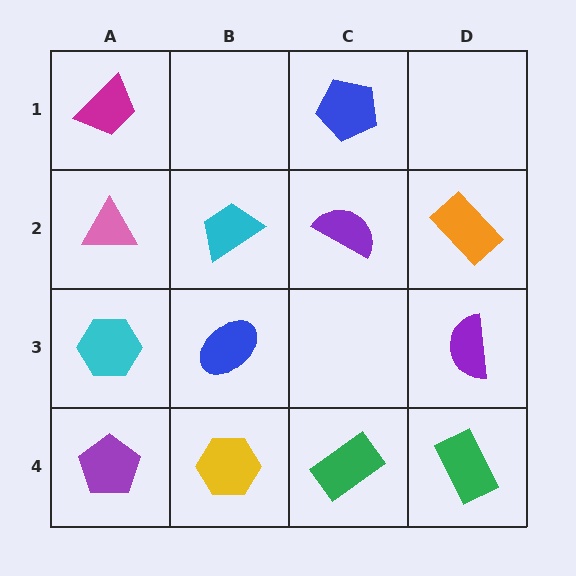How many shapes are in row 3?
3 shapes.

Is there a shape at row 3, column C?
No, that cell is empty.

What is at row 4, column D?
A green rectangle.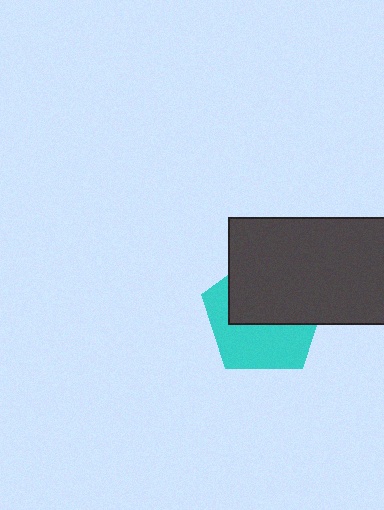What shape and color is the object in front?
The object in front is a dark gray rectangle.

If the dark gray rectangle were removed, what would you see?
You would see the complete cyan pentagon.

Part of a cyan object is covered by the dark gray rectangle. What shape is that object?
It is a pentagon.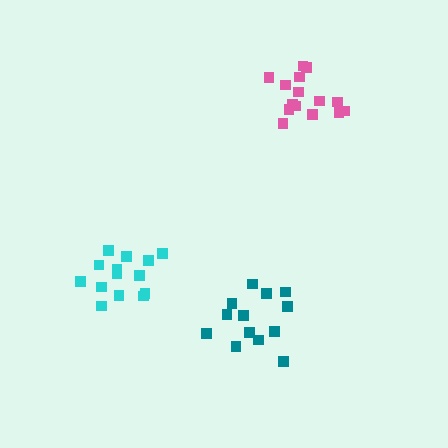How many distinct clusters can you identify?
There are 3 distinct clusters.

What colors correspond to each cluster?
The clusters are colored: teal, pink, cyan.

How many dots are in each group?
Group 1: 13 dots, Group 2: 15 dots, Group 3: 14 dots (42 total).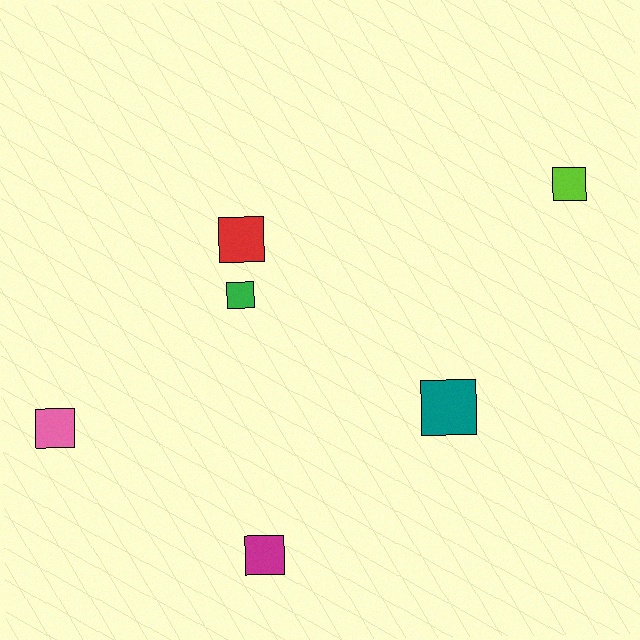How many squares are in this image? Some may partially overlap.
There are 6 squares.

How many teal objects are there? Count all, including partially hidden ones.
There is 1 teal object.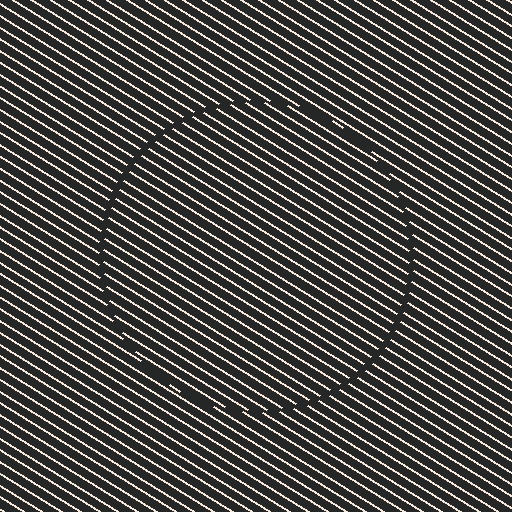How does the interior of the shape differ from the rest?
The interior of the shape contains the same grating, shifted by half a period — the contour is defined by the phase discontinuity where line-ends from the inner and outer gratings abut.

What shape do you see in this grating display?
An illusory circle. The interior of the shape contains the same grating, shifted by half a period — the contour is defined by the phase discontinuity where line-ends from the inner and outer gratings abut.